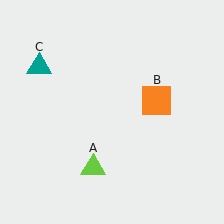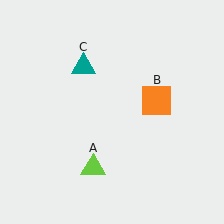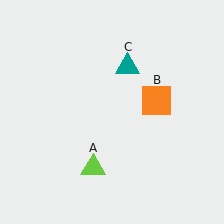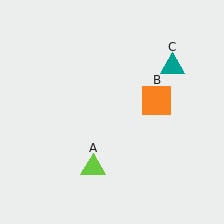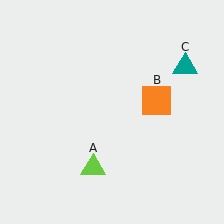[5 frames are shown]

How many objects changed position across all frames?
1 object changed position: teal triangle (object C).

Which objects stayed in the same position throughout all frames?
Lime triangle (object A) and orange square (object B) remained stationary.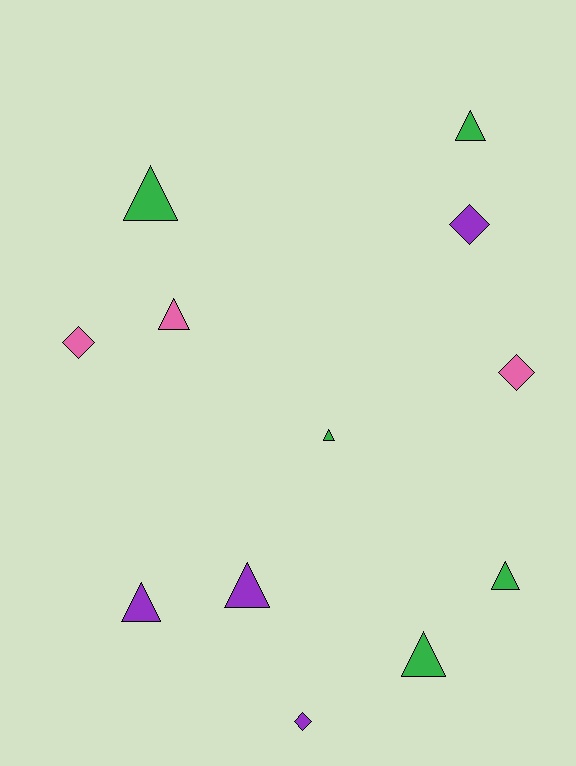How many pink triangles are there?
There is 1 pink triangle.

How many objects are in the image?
There are 12 objects.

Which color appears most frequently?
Green, with 5 objects.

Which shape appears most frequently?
Triangle, with 8 objects.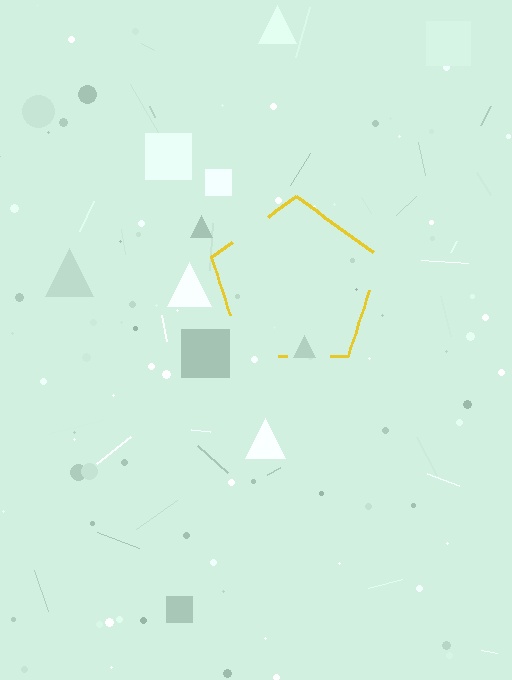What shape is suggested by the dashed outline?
The dashed outline suggests a pentagon.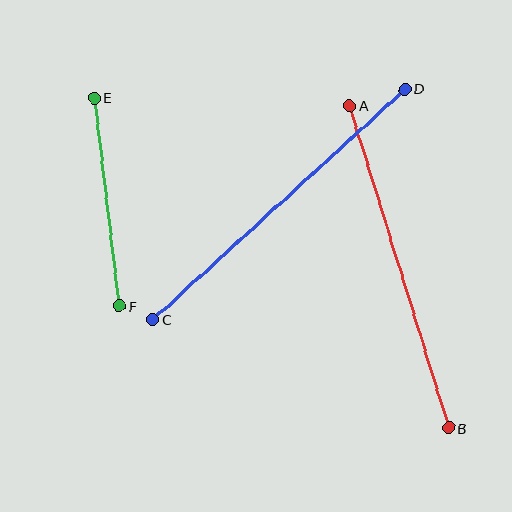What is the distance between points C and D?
The distance is approximately 341 pixels.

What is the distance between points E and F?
The distance is approximately 210 pixels.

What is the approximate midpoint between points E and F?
The midpoint is at approximately (107, 202) pixels.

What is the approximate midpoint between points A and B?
The midpoint is at approximately (399, 267) pixels.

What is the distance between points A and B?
The distance is approximately 337 pixels.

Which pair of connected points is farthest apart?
Points C and D are farthest apart.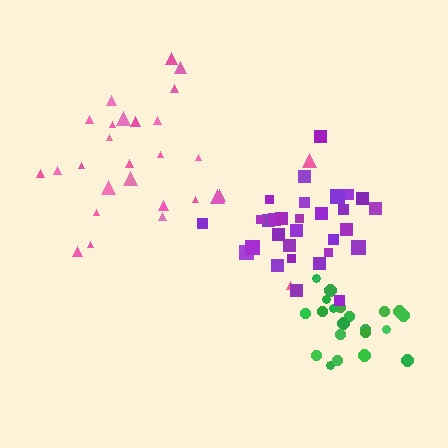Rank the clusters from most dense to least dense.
green, purple, pink.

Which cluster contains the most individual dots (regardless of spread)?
Purple (31).